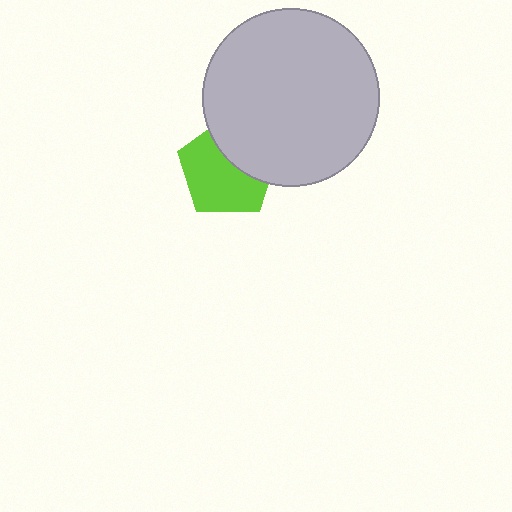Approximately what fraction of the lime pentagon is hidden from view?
Roughly 37% of the lime pentagon is hidden behind the light gray circle.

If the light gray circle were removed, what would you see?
You would see the complete lime pentagon.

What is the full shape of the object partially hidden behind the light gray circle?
The partially hidden object is a lime pentagon.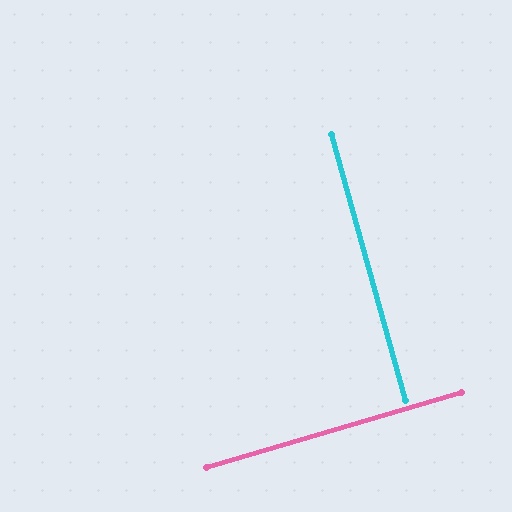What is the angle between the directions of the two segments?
Approximately 89 degrees.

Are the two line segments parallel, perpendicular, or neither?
Perpendicular — they meet at approximately 89°.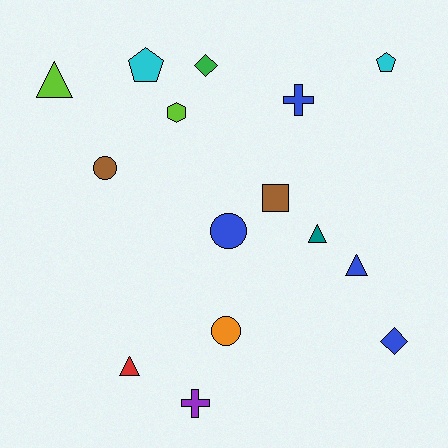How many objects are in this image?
There are 15 objects.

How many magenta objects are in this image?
There are no magenta objects.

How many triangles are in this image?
There are 4 triangles.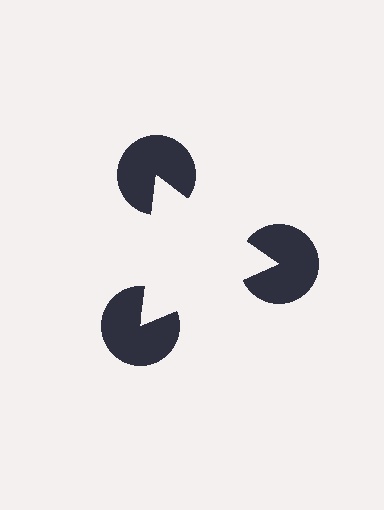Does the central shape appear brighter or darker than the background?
It typically appears slightly brighter than the background, even though no actual brightness change is drawn.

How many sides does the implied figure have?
3 sides.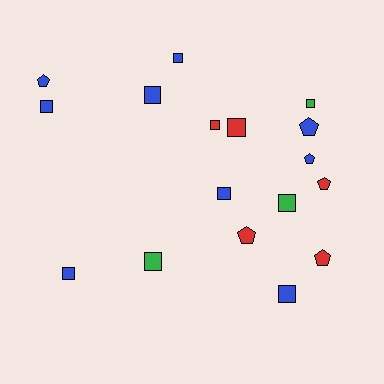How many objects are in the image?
There are 17 objects.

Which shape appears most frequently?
Square, with 11 objects.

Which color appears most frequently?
Blue, with 9 objects.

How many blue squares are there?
There are 6 blue squares.